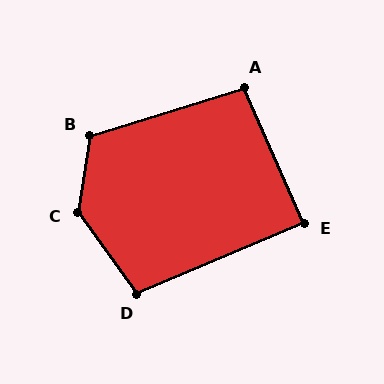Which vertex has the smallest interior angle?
E, at approximately 89 degrees.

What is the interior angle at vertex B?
Approximately 116 degrees (obtuse).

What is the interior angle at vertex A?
Approximately 97 degrees (obtuse).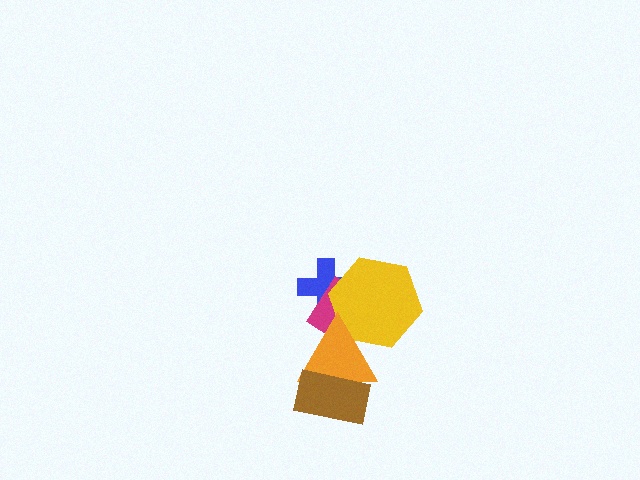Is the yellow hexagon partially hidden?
Yes, it is partially covered by another shape.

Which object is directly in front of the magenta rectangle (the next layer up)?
The yellow hexagon is directly in front of the magenta rectangle.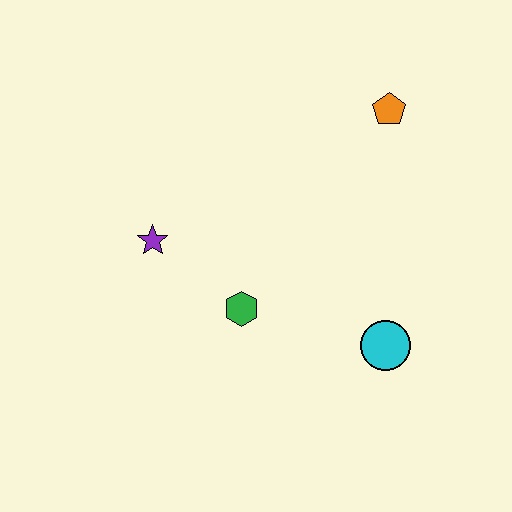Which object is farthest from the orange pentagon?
The purple star is farthest from the orange pentagon.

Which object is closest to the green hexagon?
The purple star is closest to the green hexagon.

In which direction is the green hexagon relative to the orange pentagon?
The green hexagon is below the orange pentagon.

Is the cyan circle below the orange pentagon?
Yes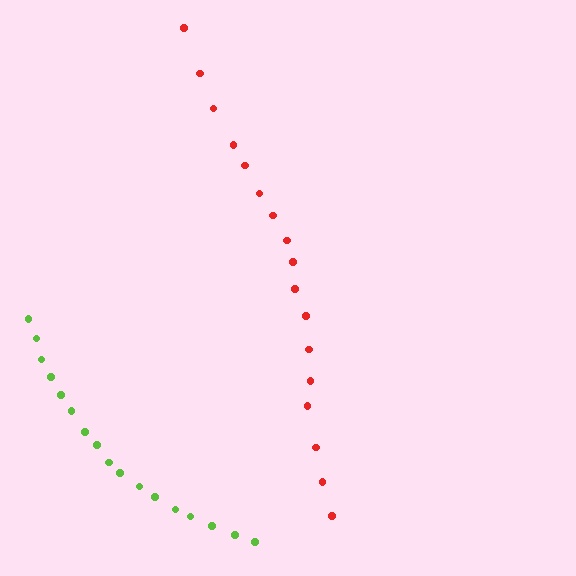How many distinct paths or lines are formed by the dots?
There are 2 distinct paths.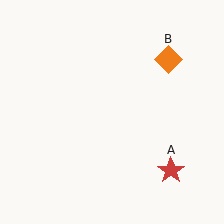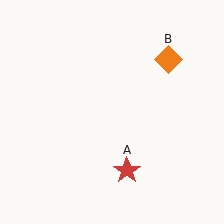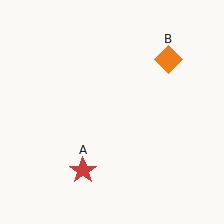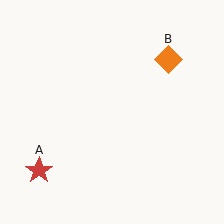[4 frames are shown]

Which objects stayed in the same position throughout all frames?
Orange diamond (object B) remained stationary.